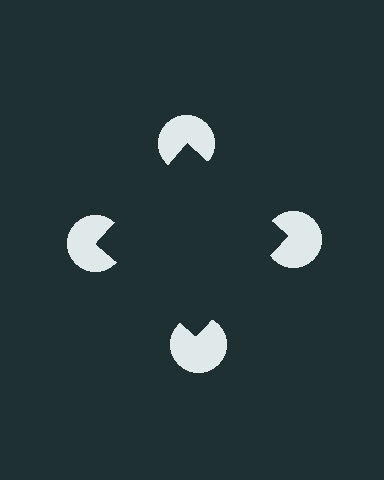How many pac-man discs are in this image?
There are 4 — one at each vertex of the illusory square.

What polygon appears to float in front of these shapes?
An illusory square — its edges are inferred from the aligned wedge cuts in the pac-man discs, not physically drawn.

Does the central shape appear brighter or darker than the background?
It typically appears slightly darker than the background, even though no actual brightness change is drawn.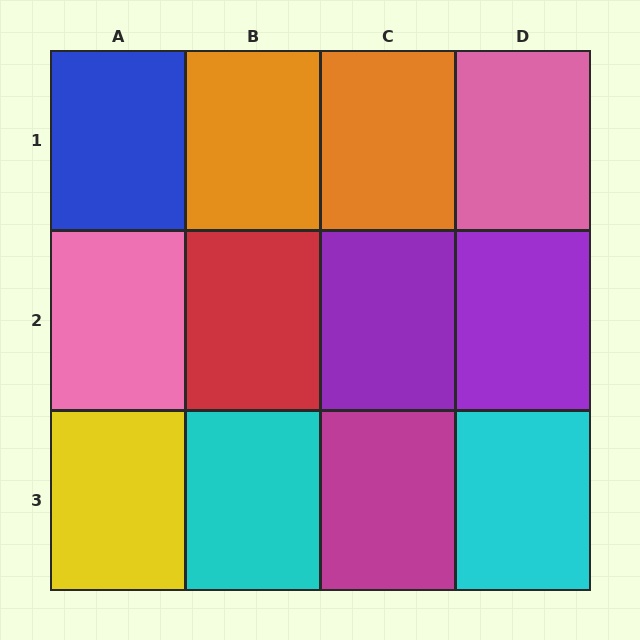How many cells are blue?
1 cell is blue.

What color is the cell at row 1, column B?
Orange.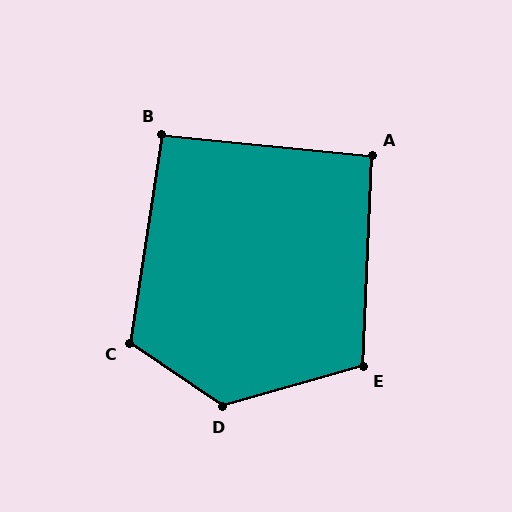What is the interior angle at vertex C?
Approximately 115 degrees (obtuse).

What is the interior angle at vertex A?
Approximately 93 degrees (approximately right).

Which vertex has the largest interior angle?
D, at approximately 130 degrees.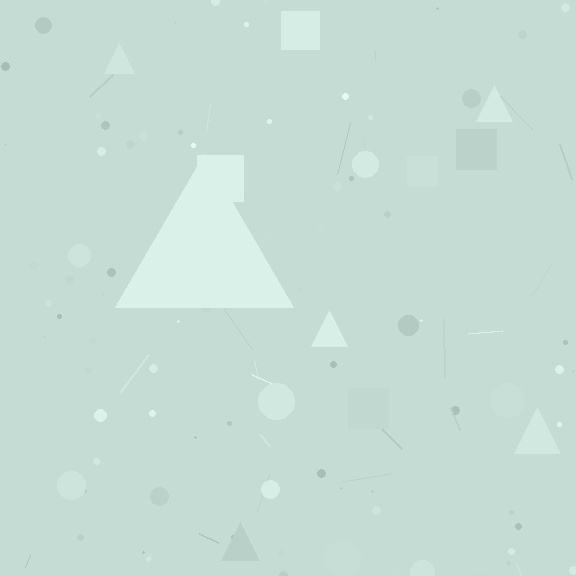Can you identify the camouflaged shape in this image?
The camouflaged shape is a triangle.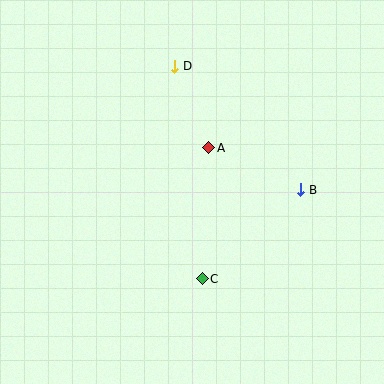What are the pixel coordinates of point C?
Point C is at (202, 279).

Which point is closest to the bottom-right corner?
Point C is closest to the bottom-right corner.